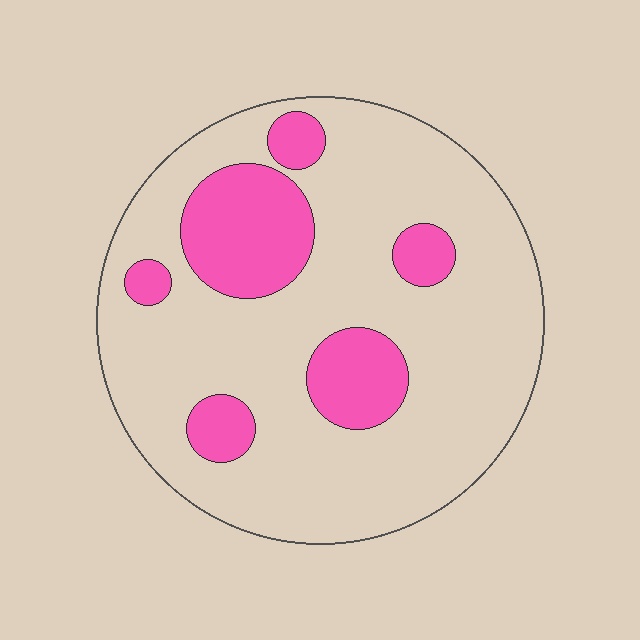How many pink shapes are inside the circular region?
6.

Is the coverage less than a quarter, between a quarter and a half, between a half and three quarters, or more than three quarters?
Less than a quarter.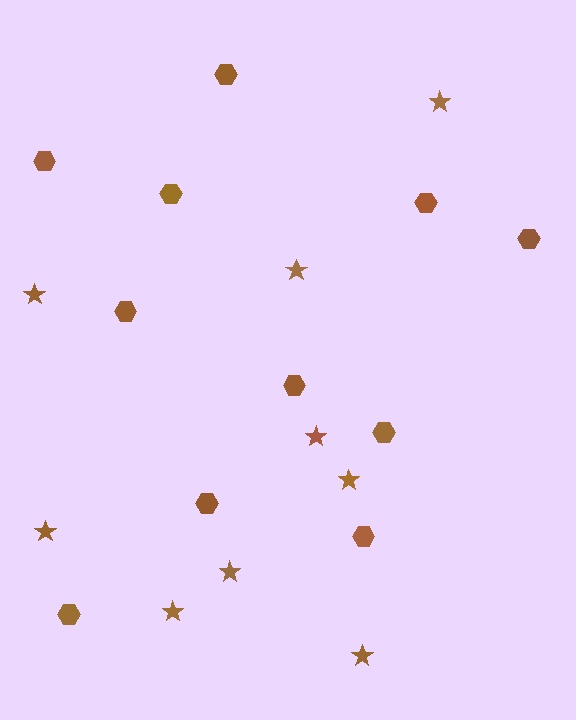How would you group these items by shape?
There are 2 groups: one group of stars (9) and one group of hexagons (11).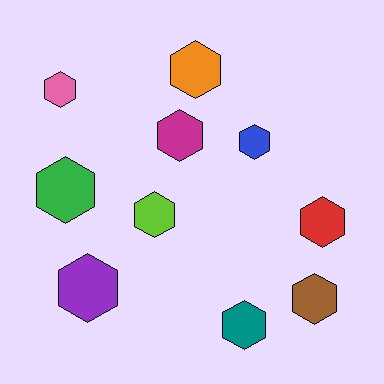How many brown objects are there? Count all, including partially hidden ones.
There is 1 brown object.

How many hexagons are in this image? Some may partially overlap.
There are 10 hexagons.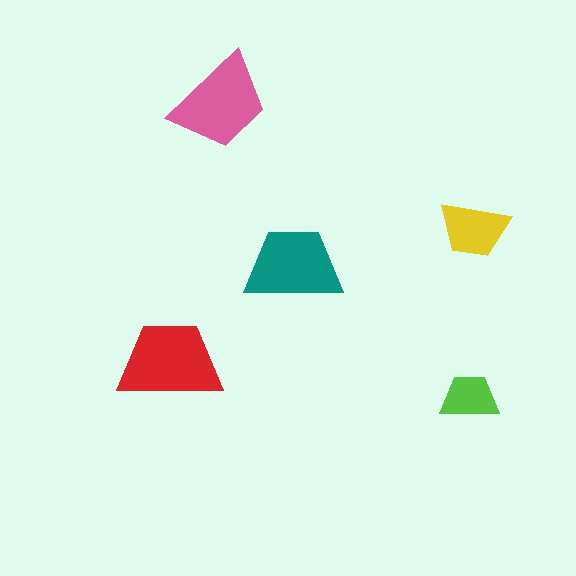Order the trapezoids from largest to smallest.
the red one, the pink one, the teal one, the yellow one, the lime one.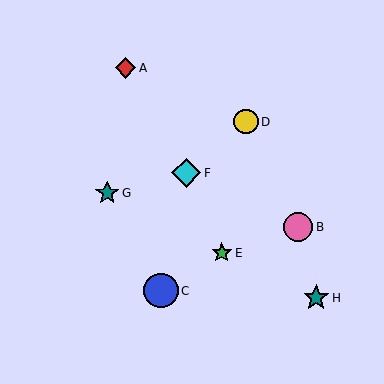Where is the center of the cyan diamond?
The center of the cyan diamond is at (186, 173).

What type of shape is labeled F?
Shape F is a cyan diamond.